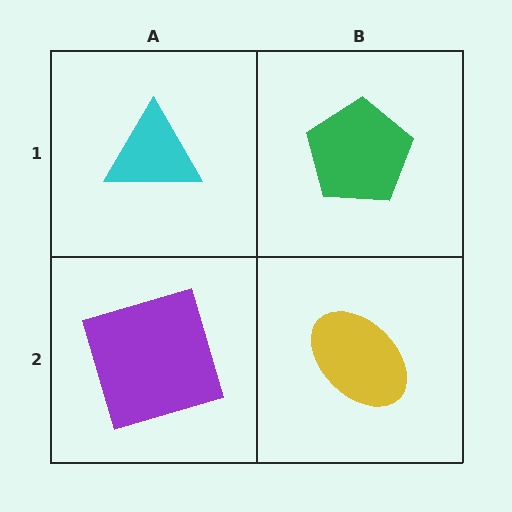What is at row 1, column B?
A green pentagon.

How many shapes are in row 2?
2 shapes.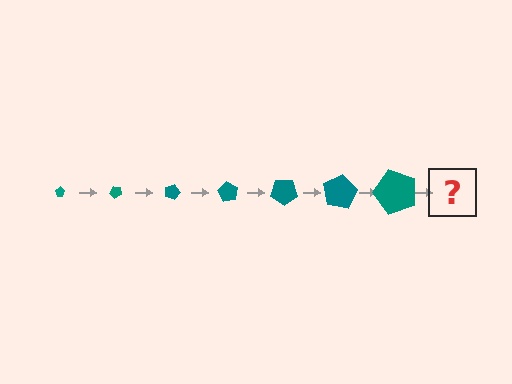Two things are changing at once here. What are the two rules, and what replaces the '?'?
The two rules are that the pentagon grows larger each step and it rotates 45 degrees each step. The '?' should be a pentagon, larger than the previous one and rotated 315 degrees from the start.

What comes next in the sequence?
The next element should be a pentagon, larger than the previous one and rotated 315 degrees from the start.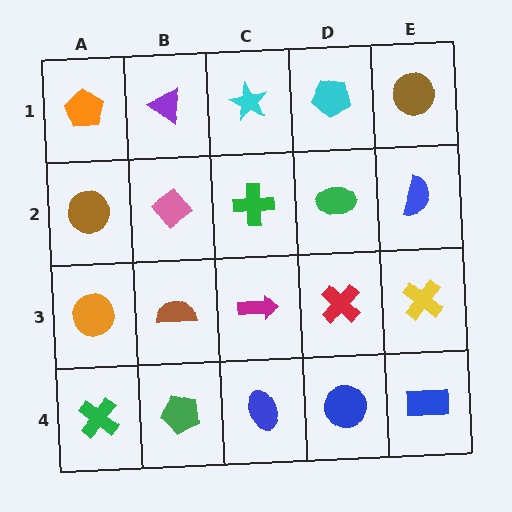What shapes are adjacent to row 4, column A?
An orange circle (row 3, column A), a green pentagon (row 4, column B).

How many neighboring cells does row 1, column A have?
2.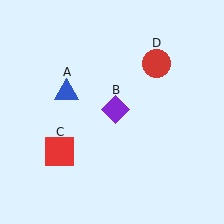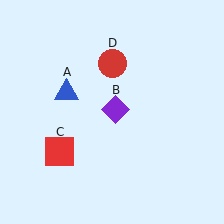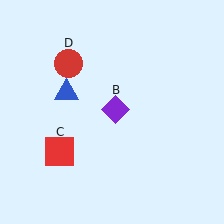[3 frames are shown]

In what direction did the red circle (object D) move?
The red circle (object D) moved left.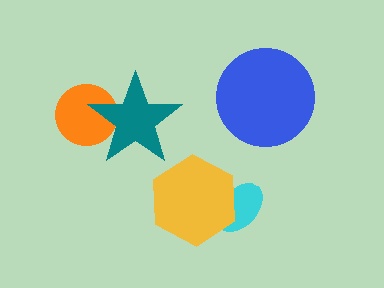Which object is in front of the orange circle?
The teal star is in front of the orange circle.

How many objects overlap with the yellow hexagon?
1 object overlaps with the yellow hexagon.